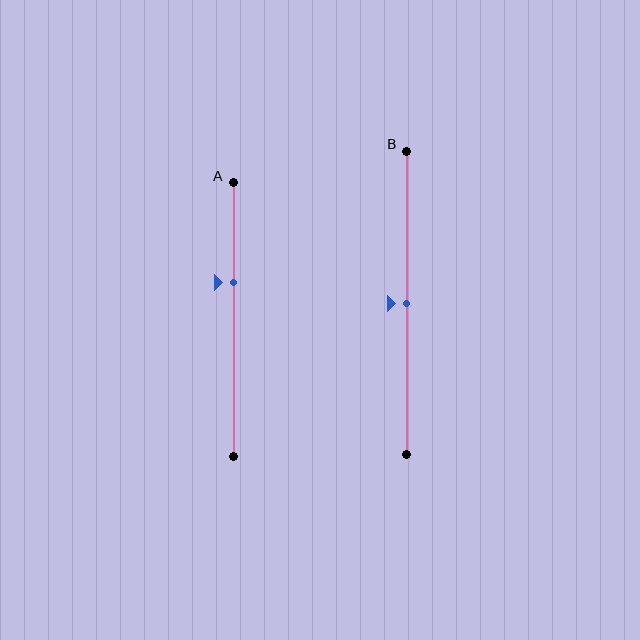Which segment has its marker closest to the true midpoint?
Segment B has its marker closest to the true midpoint.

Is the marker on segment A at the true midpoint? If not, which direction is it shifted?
No, the marker on segment A is shifted upward by about 14% of the segment length.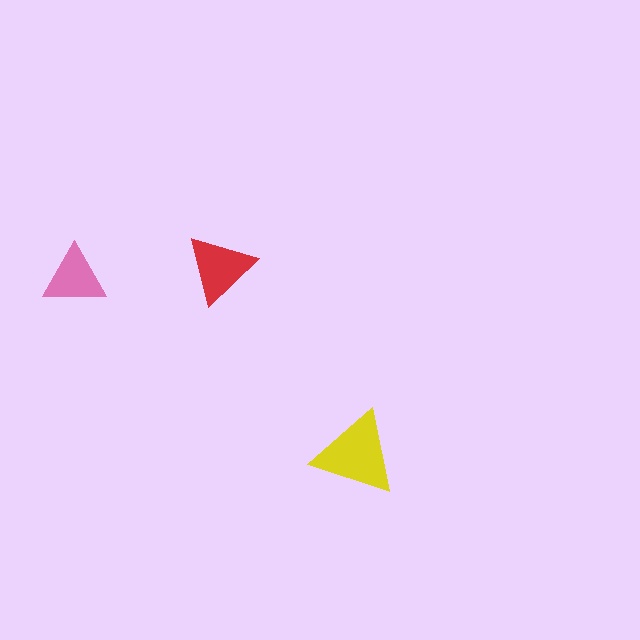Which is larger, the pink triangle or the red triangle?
The red one.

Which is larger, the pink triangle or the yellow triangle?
The yellow one.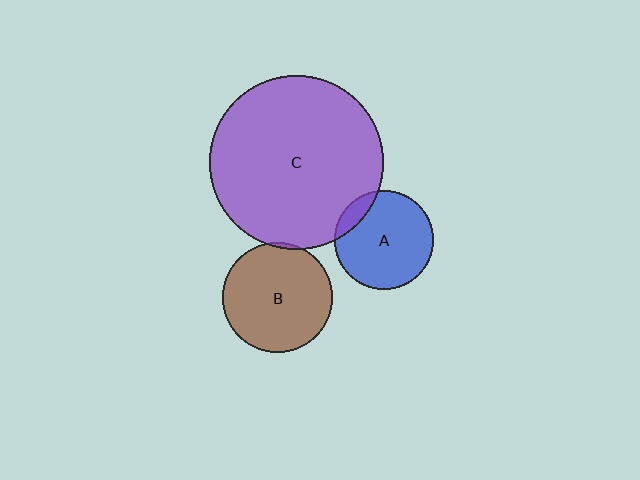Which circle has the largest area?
Circle C (purple).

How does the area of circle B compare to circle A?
Approximately 1.2 times.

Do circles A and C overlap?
Yes.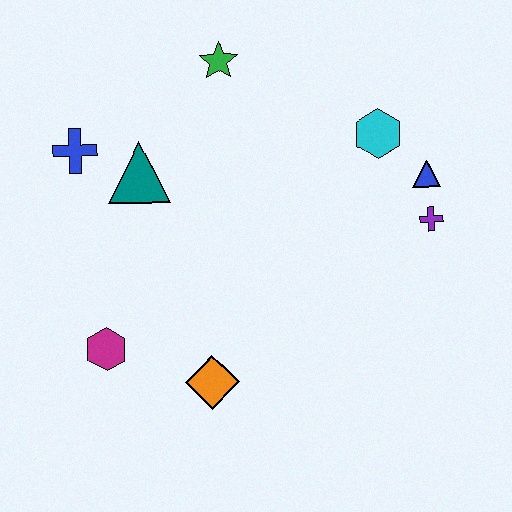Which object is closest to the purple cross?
The blue triangle is closest to the purple cross.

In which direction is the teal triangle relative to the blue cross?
The teal triangle is to the right of the blue cross.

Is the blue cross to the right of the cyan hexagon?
No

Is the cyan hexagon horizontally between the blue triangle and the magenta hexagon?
Yes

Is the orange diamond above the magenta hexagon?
No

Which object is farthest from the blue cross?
The purple cross is farthest from the blue cross.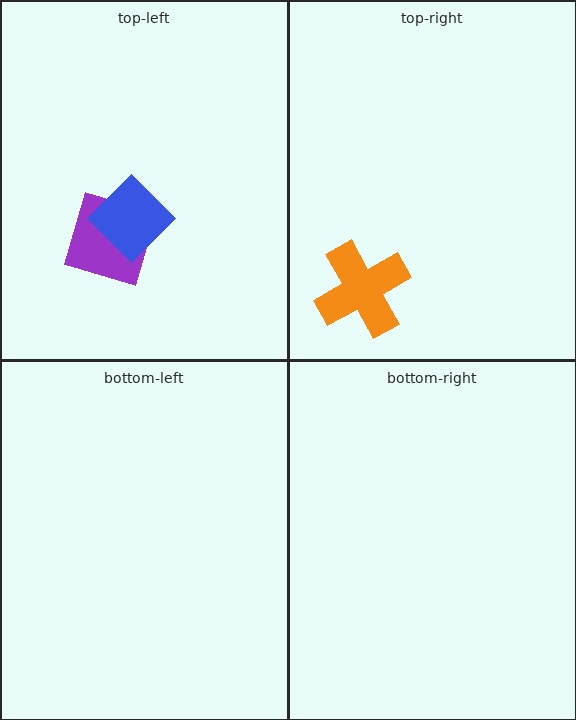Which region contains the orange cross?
The top-right region.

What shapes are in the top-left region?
The purple square, the blue diamond.